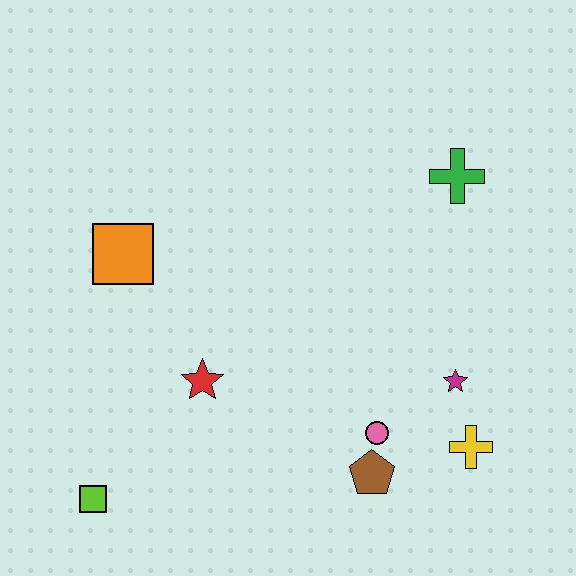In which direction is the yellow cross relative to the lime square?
The yellow cross is to the right of the lime square.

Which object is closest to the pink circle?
The brown pentagon is closest to the pink circle.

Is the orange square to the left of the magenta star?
Yes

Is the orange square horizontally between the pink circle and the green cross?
No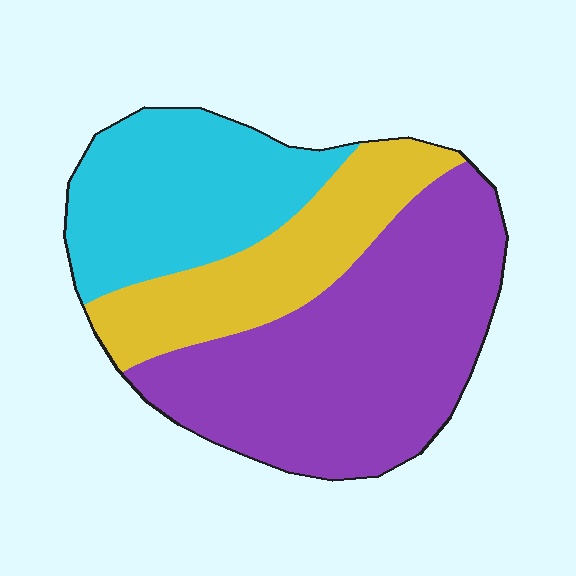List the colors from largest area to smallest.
From largest to smallest: purple, cyan, yellow.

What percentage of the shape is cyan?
Cyan takes up about one quarter (1/4) of the shape.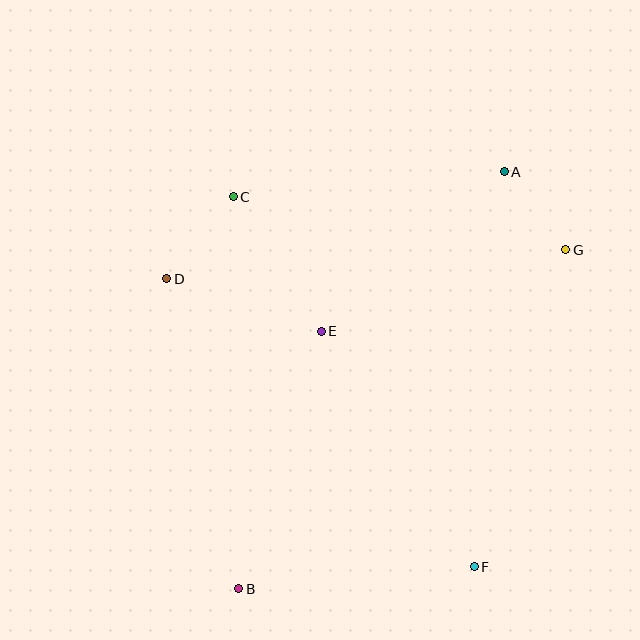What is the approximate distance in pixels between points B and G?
The distance between B and G is approximately 471 pixels.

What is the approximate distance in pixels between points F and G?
The distance between F and G is approximately 330 pixels.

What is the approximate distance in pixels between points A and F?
The distance between A and F is approximately 397 pixels.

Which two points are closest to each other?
Points A and G are closest to each other.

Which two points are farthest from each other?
Points A and B are farthest from each other.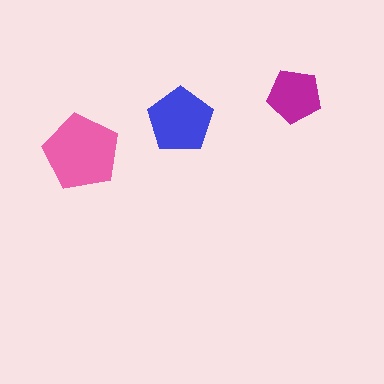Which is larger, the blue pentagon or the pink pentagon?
The pink one.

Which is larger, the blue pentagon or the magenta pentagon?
The blue one.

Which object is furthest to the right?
The magenta pentagon is rightmost.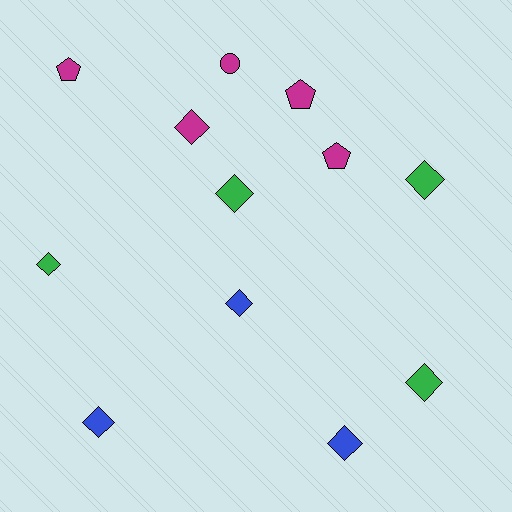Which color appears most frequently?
Magenta, with 5 objects.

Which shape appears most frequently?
Diamond, with 8 objects.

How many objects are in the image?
There are 12 objects.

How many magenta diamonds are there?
There is 1 magenta diamond.